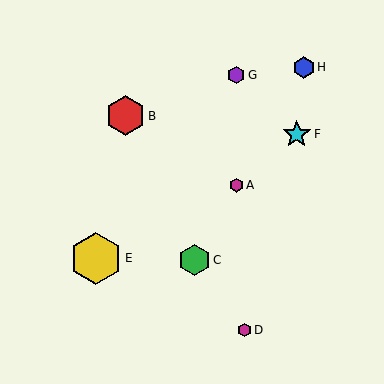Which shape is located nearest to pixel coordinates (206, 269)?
The green hexagon (labeled C) at (195, 260) is nearest to that location.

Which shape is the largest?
The yellow hexagon (labeled E) is the largest.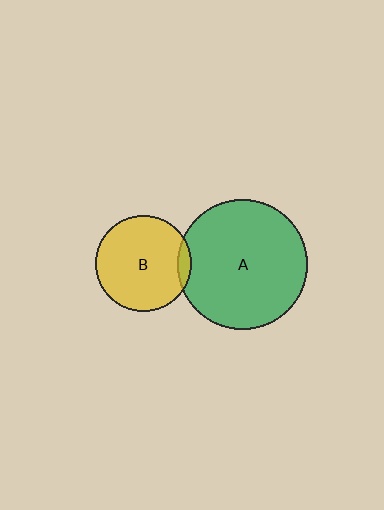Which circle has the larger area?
Circle A (green).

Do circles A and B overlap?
Yes.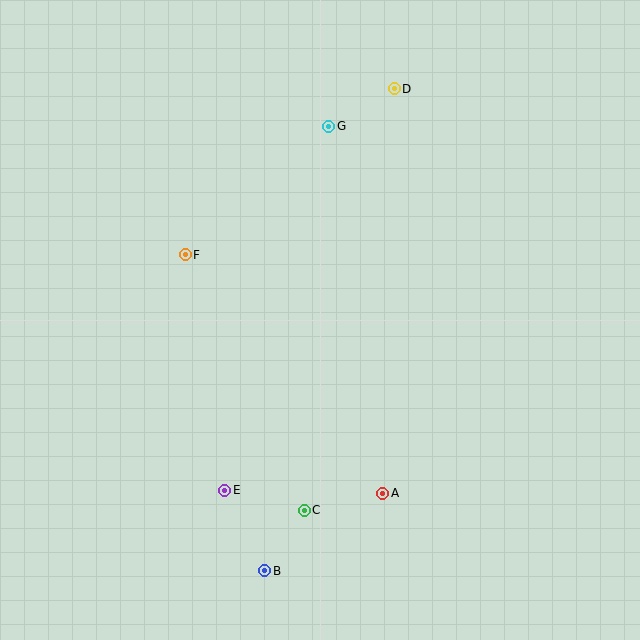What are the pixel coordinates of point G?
Point G is at (329, 126).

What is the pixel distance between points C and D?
The distance between C and D is 431 pixels.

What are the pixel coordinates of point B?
Point B is at (265, 571).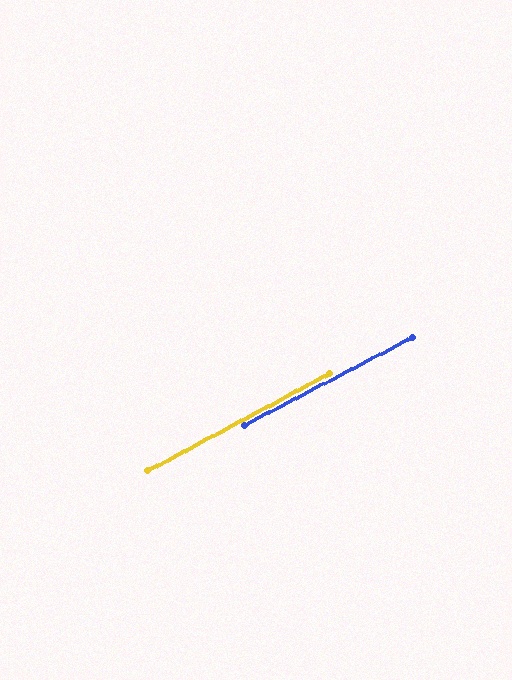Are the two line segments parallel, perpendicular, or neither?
Parallel — their directions differ by only 0.5°.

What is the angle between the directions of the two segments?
Approximately 0 degrees.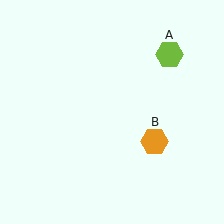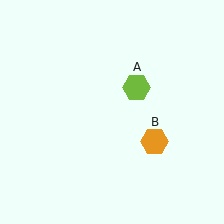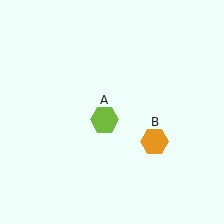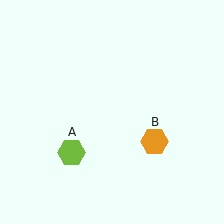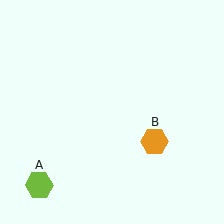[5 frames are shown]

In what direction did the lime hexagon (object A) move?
The lime hexagon (object A) moved down and to the left.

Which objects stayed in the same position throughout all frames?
Orange hexagon (object B) remained stationary.